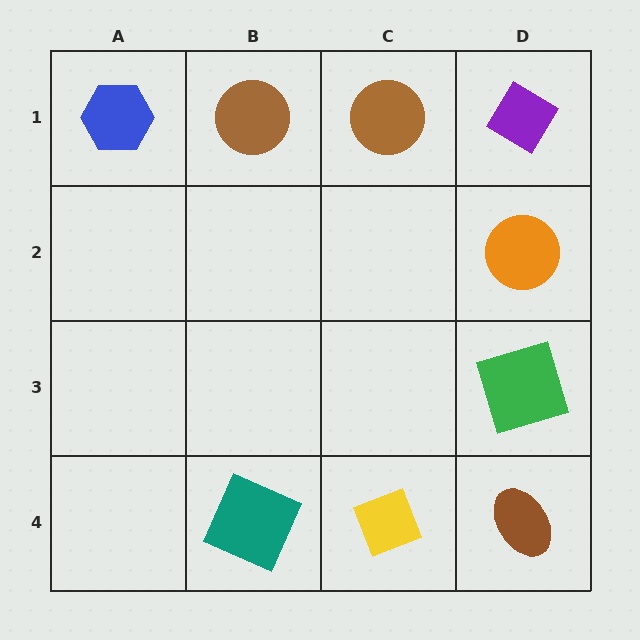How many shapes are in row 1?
4 shapes.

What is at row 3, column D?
A green square.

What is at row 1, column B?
A brown circle.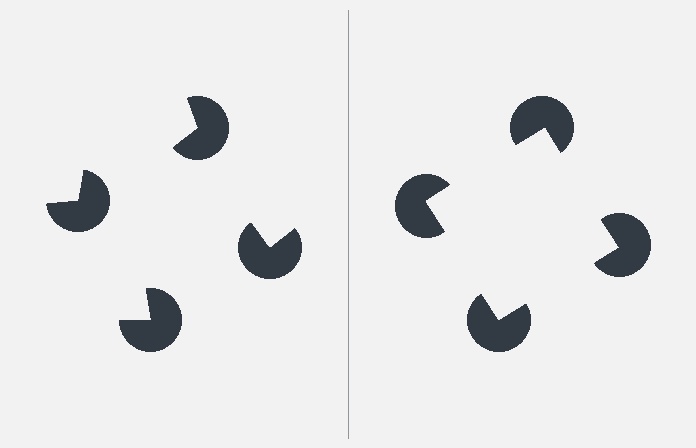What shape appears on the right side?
An illusory square.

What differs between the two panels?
The pac-man discs are positioned identically on both sides; only the wedge orientations differ. On the right they align to a square; on the left they are misaligned.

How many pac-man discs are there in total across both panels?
8 — 4 on each side.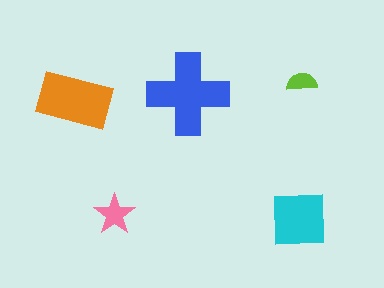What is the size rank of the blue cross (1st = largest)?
1st.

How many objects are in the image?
There are 5 objects in the image.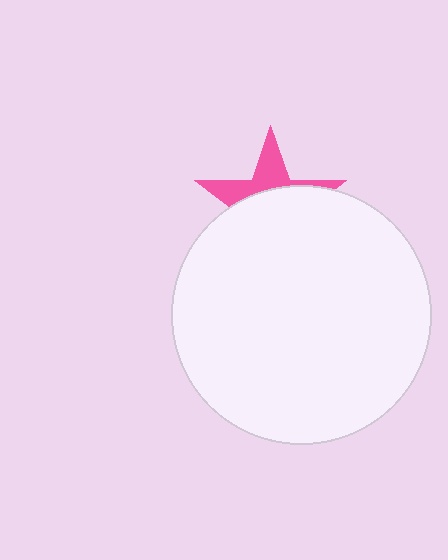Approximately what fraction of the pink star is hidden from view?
Roughly 64% of the pink star is hidden behind the white circle.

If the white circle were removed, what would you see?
You would see the complete pink star.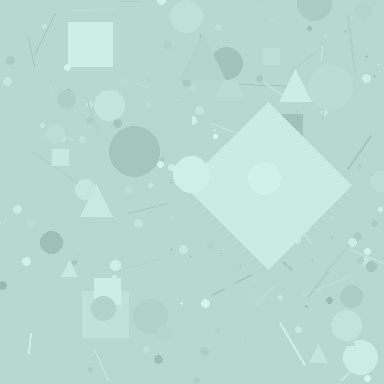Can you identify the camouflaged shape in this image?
The camouflaged shape is a diamond.